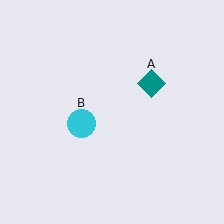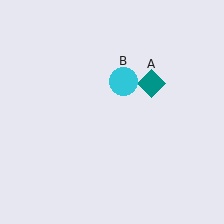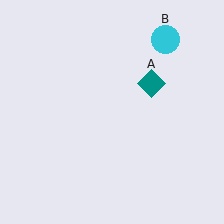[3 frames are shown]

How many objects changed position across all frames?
1 object changed position: cyan circle (object B).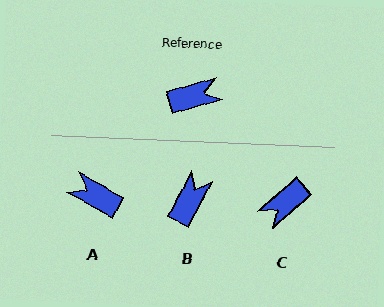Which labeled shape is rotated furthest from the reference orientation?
C, about 155 degrees away.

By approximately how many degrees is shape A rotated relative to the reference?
Approximately 135 degrees counter-clockwise.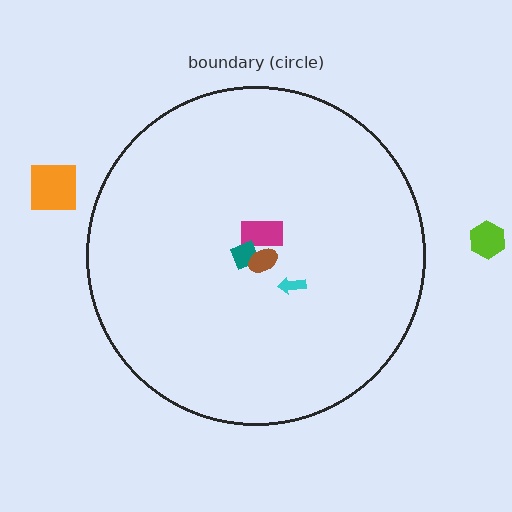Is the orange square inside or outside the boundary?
Outside.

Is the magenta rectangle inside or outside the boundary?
Inside.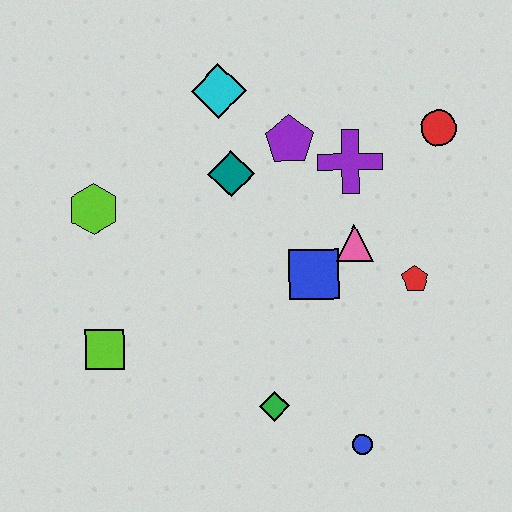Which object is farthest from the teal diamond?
The blue circle is farthest from the teal diamond.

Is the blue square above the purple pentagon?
No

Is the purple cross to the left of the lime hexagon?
No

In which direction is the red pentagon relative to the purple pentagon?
The red pentagon is below the purple pentagon.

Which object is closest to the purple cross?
The purple pentagon is closest to the purple cross.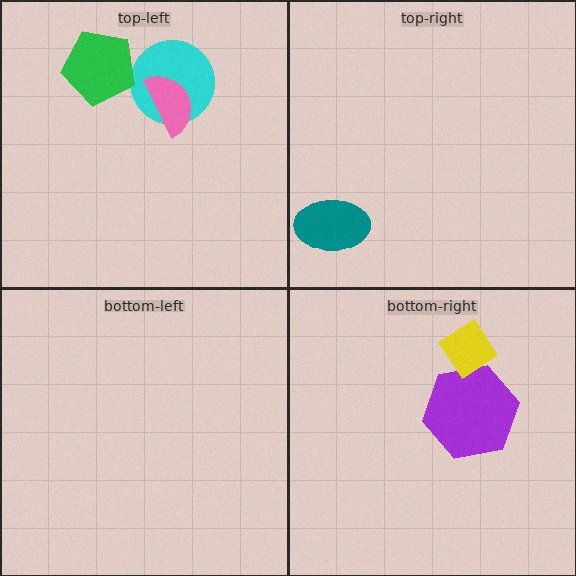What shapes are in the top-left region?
The cyan circle, the green pentagon, the pink semicircle.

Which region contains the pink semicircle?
The top-left region.